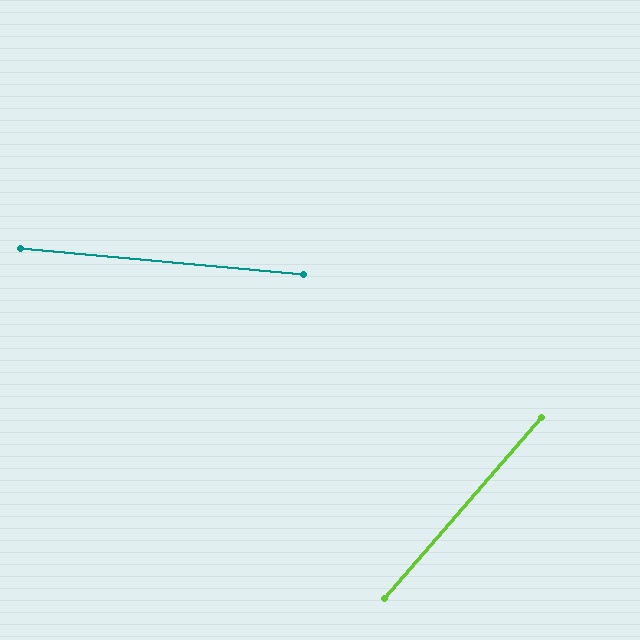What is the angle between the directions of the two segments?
Approximately 54 degrees.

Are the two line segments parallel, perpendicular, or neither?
Neither parallel nor perpendicular — they differ by about 54°.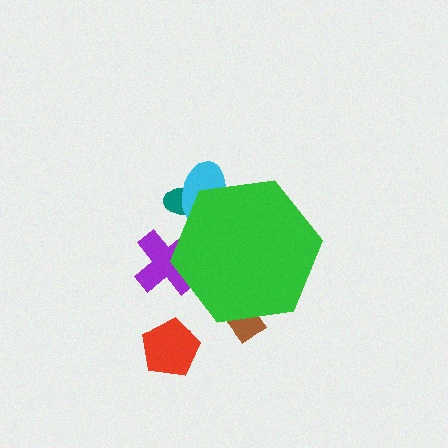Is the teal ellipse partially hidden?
Yes, the teal ellipse is partially hidden behind the green hexagon.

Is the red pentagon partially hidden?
No, the red pentagon is fully visible.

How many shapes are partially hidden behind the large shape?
4 shapes are partially hidden.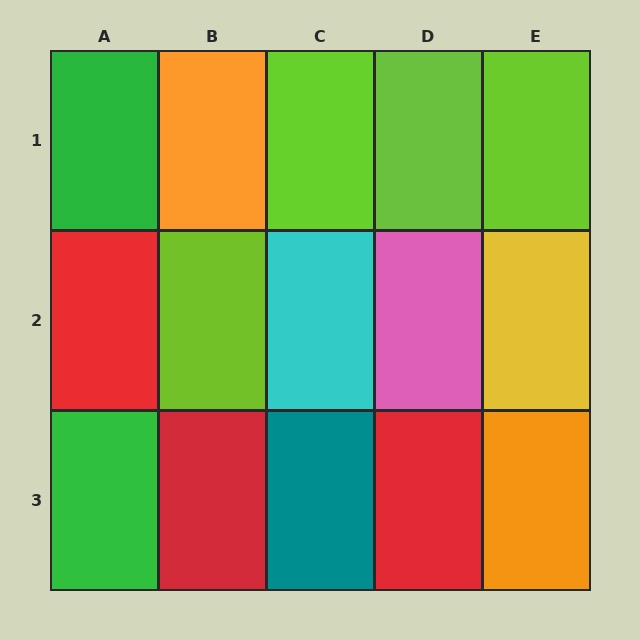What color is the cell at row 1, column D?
Lime.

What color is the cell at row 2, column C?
Cyan.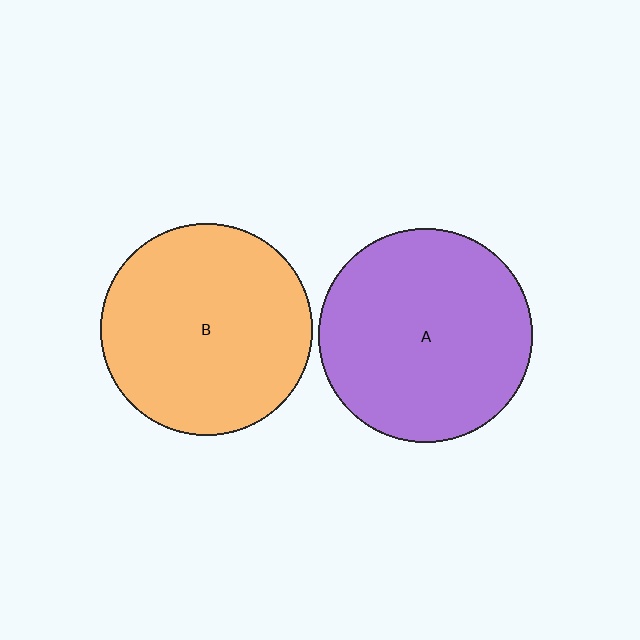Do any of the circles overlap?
No, none of the circles overlap.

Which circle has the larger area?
Circle A (purple).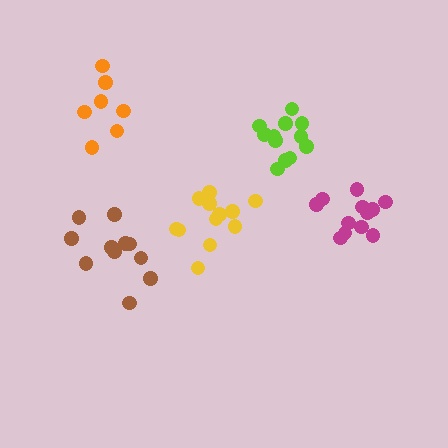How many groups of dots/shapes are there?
There are 5 groups.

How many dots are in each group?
Group 1: 11 dots, Group 2: 12 dots, Group 3: 12 dots, Group 4: 7 dots, Group 5: 12 dots (54 total).